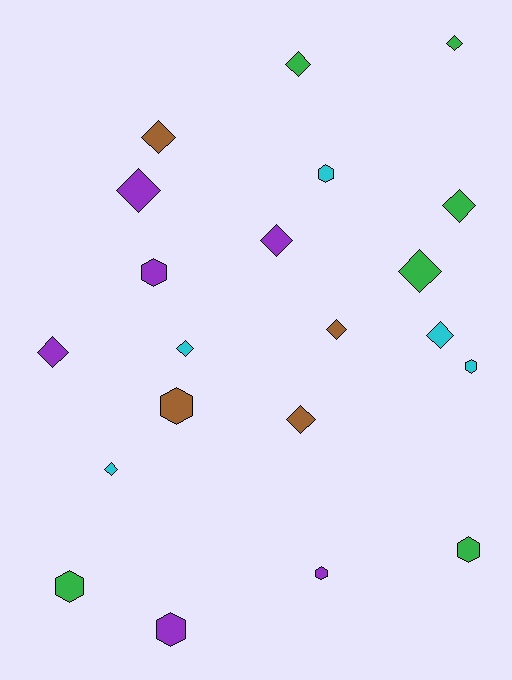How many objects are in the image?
There are 21 objects.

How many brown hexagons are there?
There is 1 brown hexagon.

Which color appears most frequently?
Green, with 6 objects.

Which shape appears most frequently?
Diamond, with 13 objects.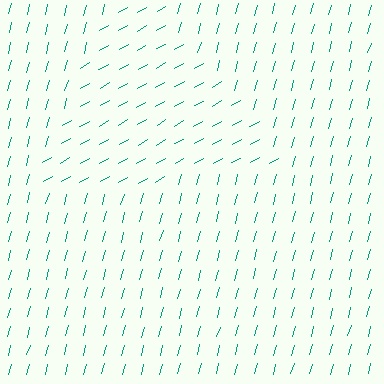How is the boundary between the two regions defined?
The boundary is defined purely by a change in line orientation (approximately 45 degrees difference). All lines are the same color and thickness.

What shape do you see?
I see a triangle.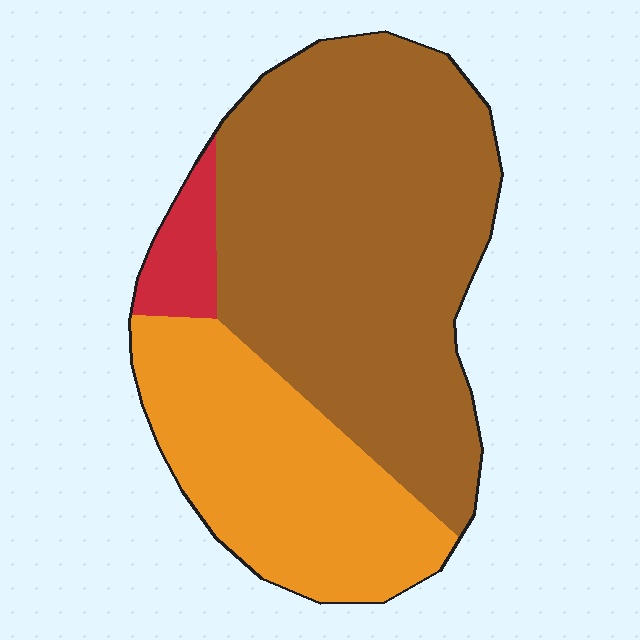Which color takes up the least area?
Red, at roughly 5%.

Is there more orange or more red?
Orange.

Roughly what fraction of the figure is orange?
Orange takes up about one third (1/3) of the figure.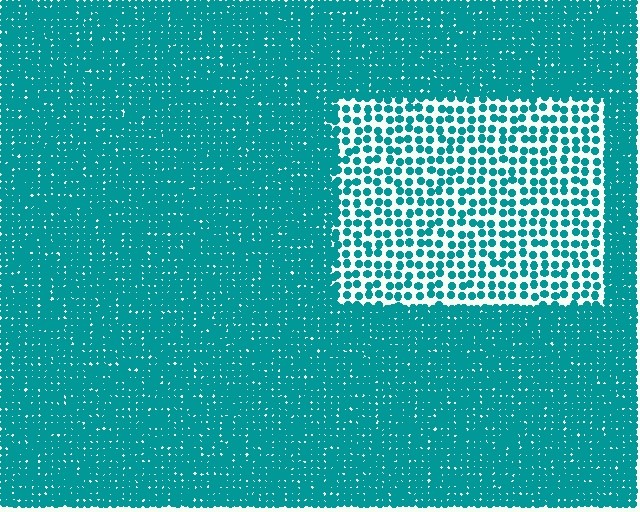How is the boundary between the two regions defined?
The boundary is defined by a change in element density (approximately 2.5x ratio). All elements are the same color, size, and shape.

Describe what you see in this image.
The image contains small teal elements arranged at two different densities. A rectangle-shaped region is visible where the elements are less densely packed than the surrounding area.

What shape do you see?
I see a rectangle.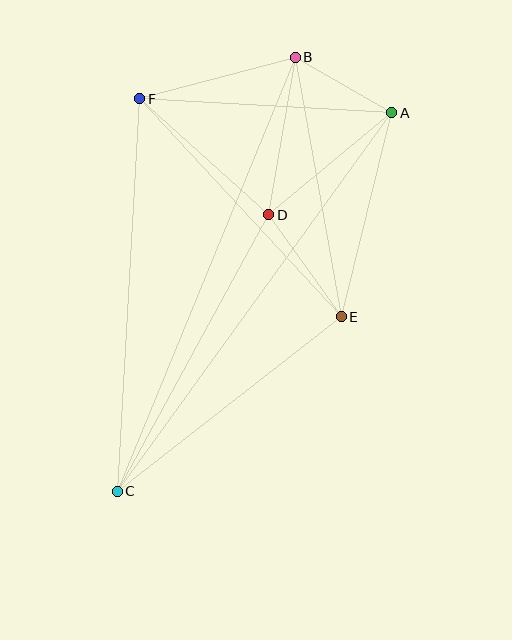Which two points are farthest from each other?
Points B and C are farthest from each other.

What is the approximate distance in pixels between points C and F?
The distance between C and F is approximately 393 pixels.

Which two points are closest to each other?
Points A and B are closest to each other.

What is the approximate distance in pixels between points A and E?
The distance between A and E is approximately 210 pixels.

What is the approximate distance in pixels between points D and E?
The distance between D and E is approximately 125 pixels.